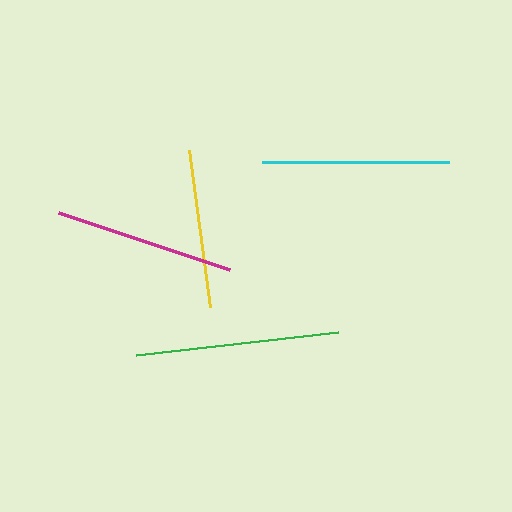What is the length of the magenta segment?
The magenta segment is approximately 181 pixels long.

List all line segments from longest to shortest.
From longest to shortest: green, cyan, magenta, yellow.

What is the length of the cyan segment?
The cyan segment is approximately 187 pixels long.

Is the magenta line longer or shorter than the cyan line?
The cyan line is longer than the magenta line.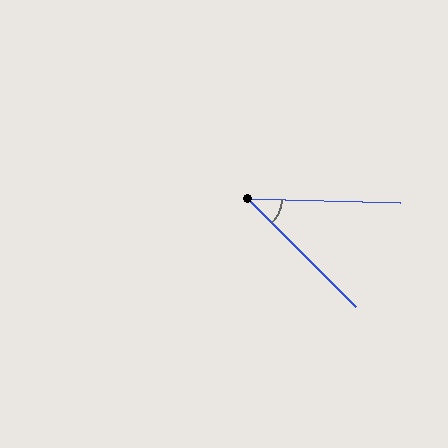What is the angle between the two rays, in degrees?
Approximately 43 degrees.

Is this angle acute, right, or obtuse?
It is acute.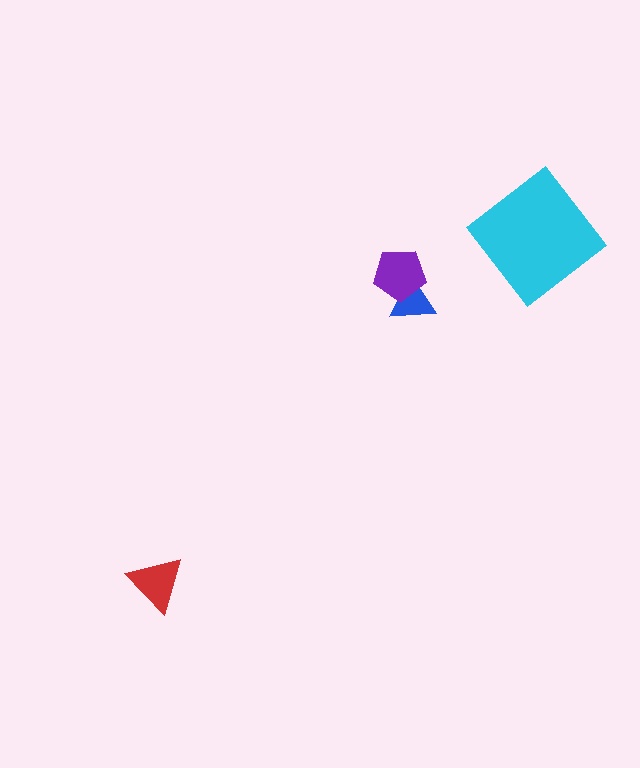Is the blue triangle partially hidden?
Yes, it is partially covered by another shape.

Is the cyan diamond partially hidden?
No, no other shape covers it.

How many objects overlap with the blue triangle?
1 object overlaps with the blue triangle.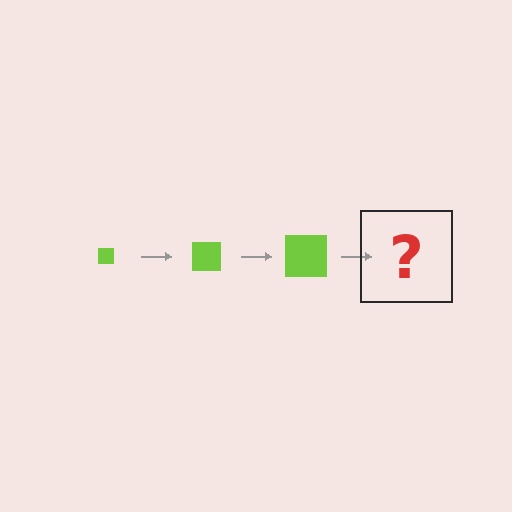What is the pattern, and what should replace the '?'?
The pattern is that the square gets progressively larger each step. The '?' should be a lime square, larger than the previous one.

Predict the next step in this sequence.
The next step is a lime square, larger than the previous one.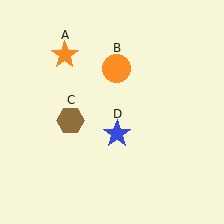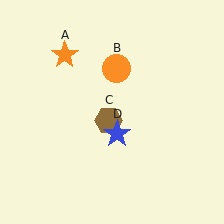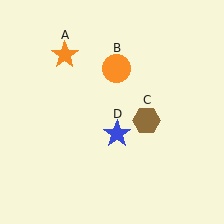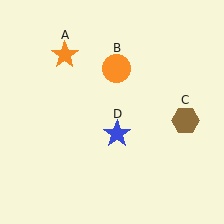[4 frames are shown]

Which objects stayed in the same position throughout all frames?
Orange star (object A) and orange circle (object B) and blue star (object D) remained stationary.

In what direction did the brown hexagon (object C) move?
The brown hexagon (object C) moved right.